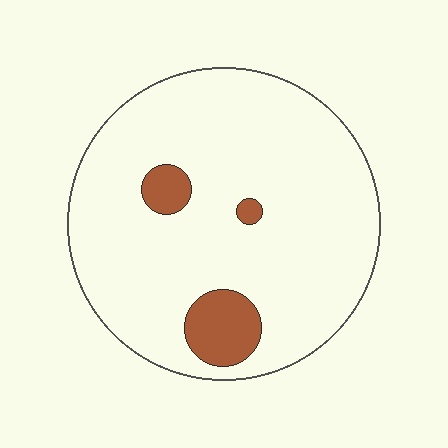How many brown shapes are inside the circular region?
3.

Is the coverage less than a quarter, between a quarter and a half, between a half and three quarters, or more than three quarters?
Less than a quarter.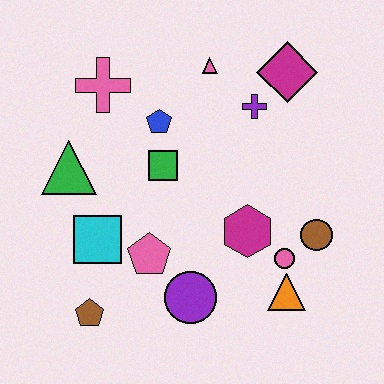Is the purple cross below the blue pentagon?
No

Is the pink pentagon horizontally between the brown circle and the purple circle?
No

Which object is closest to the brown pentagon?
The cyan square is closest to the brown pentagon.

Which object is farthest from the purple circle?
The magenta diamond is farthest from the purple circle.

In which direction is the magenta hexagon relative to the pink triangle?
The magenta hexagon is below the pink triangle.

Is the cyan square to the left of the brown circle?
Yes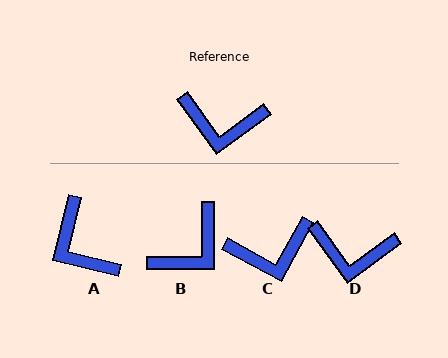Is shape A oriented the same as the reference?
No, it is off by about 50 degrees.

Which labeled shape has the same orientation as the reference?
D.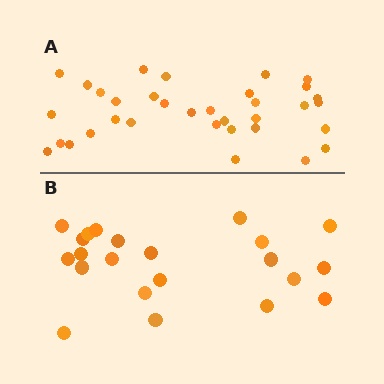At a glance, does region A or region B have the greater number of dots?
Region A (the top region) has more dots.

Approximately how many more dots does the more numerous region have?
Region A has roughly 12 or so more dots than region B.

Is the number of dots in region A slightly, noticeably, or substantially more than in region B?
Region A has substantially more. The ratio is roughly 1.5 to 1.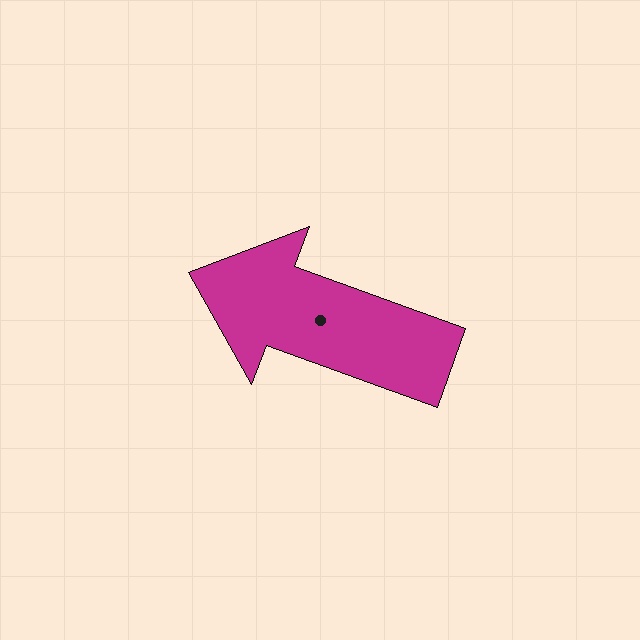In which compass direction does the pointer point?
West.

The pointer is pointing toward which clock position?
Roughly 10 o'clock.